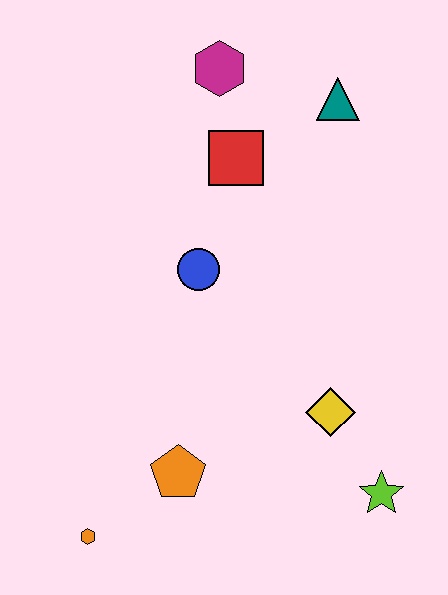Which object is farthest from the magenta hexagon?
The orange hexagon is farthest from the magenta hexagon.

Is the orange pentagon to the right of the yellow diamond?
No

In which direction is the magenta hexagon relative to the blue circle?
The magenta hexagon is above the blue circle.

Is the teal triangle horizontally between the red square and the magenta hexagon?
No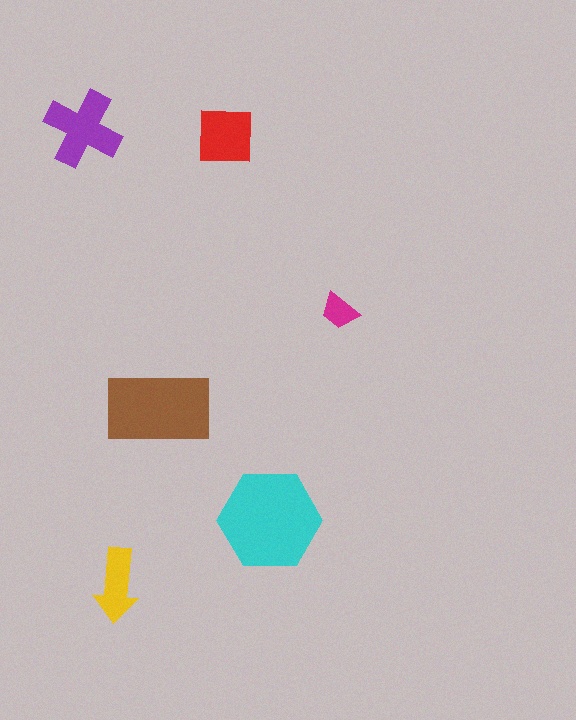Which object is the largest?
The cyan hexagon.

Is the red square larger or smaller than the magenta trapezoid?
Larger.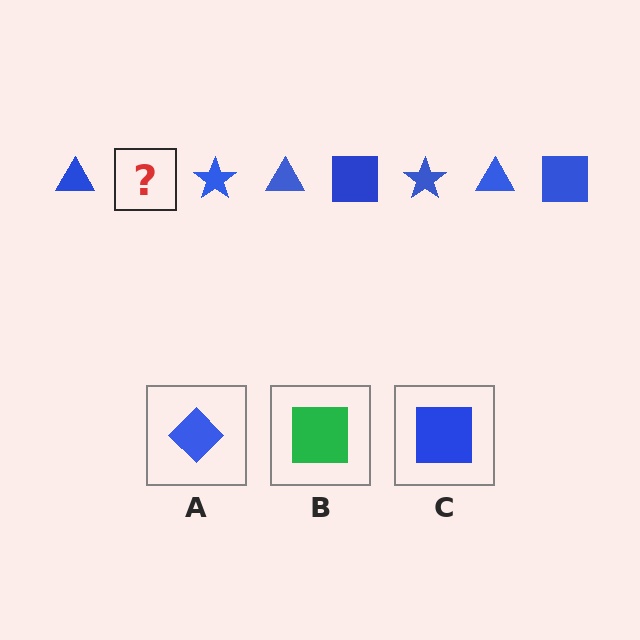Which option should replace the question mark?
Option C.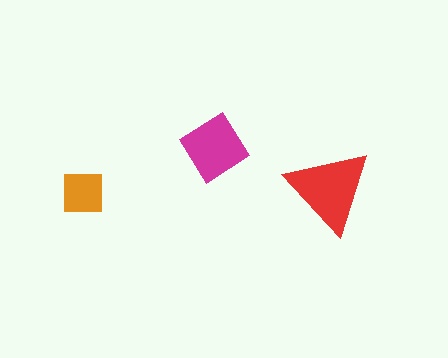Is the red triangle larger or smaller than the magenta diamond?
Larger.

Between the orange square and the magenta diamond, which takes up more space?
The magenta diamond.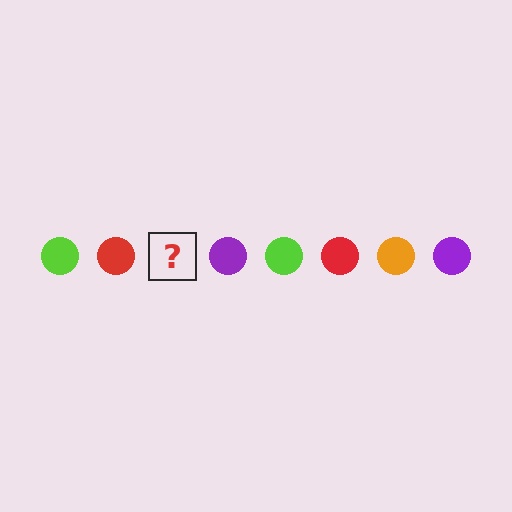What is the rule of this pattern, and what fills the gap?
The rule is that the pattern cycles through lime, red, orange, purple circles. The gap should be filled with an orange circle.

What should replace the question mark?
The question mark should be replaced with an orange circle.